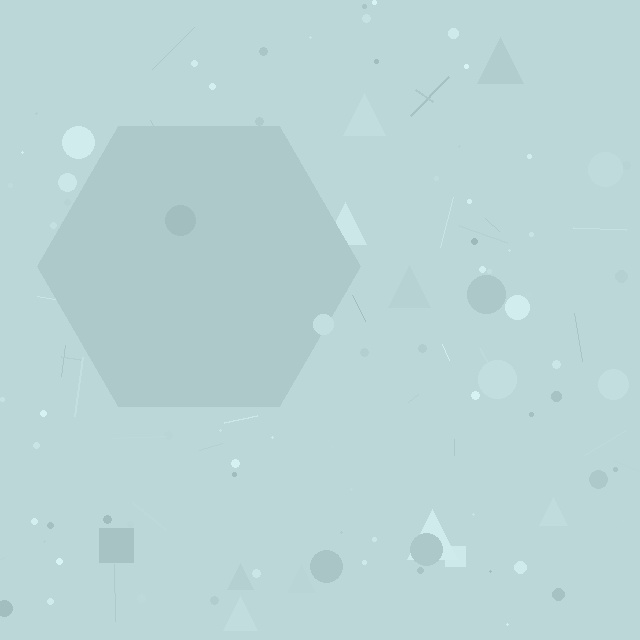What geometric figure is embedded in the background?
A hexagon is embedded in the background.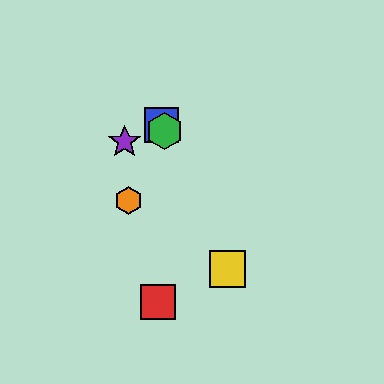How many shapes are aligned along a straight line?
3 shapes (the blue square, the green hexagon, the yellow square) are aligned along a straight line.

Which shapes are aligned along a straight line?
The blue square, the green hexagon, the yellow square are aligned along a straight line.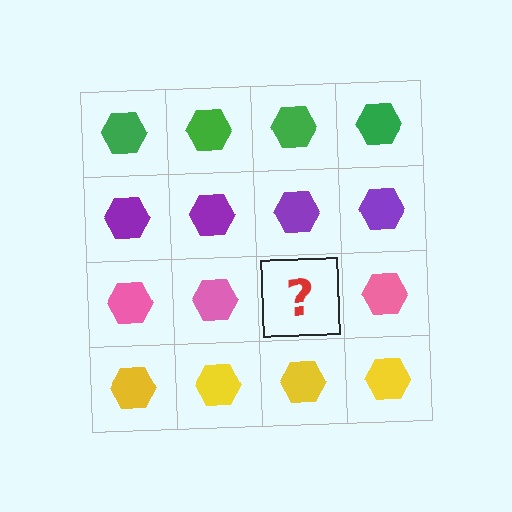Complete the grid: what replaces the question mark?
The question mark should be replaced with a pink hexagon.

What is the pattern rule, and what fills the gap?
The rule is that each row has a consistent color. The gap should be filled with a pink hexagon.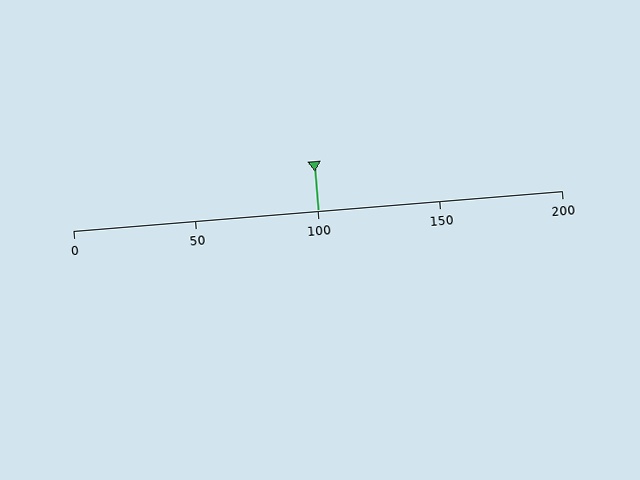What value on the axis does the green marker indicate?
The marker indicates approximately 100.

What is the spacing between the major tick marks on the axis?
The major ticks are spaced 50 apart.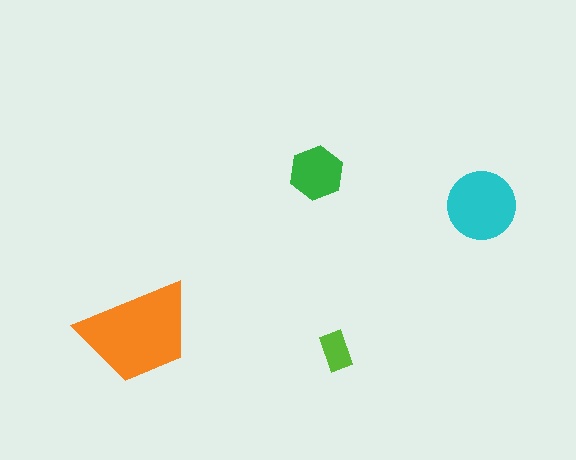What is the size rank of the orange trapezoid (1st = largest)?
1st.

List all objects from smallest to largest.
The lime rectangle, the green hexagon, the cyan circle, the orange trapezoid.